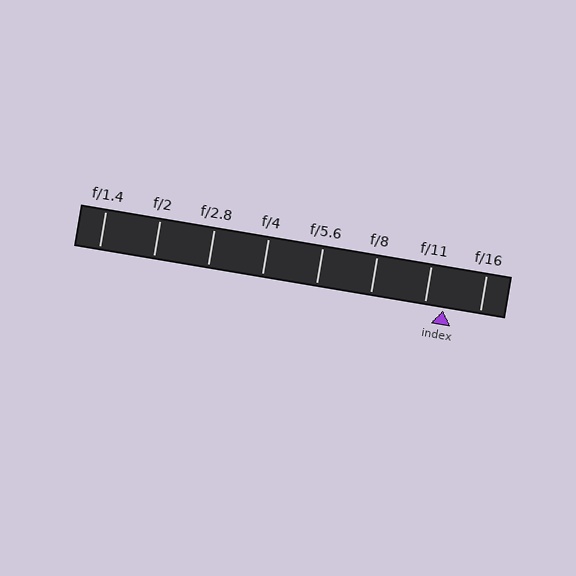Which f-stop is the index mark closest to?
The index mark is closest to f/11.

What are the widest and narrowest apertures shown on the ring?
The widest aperture shown is f/1.4 and the narrowest is f/16.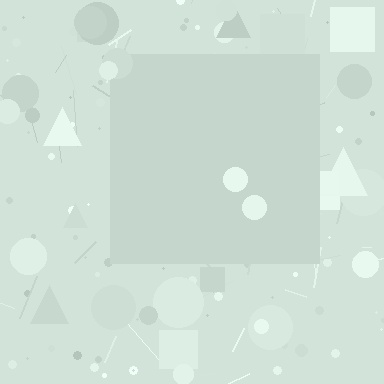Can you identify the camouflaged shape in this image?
The camouflaged shape is a square.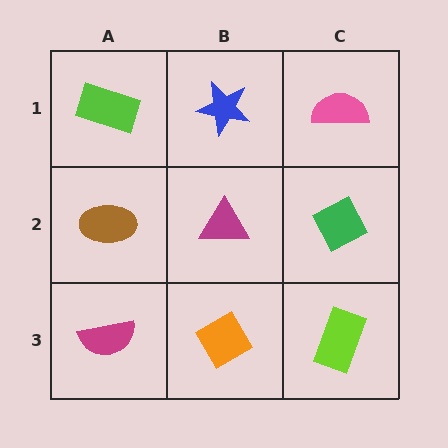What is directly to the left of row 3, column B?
A magenta semicircle.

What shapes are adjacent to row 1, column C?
A green diamond (row 2, column C), a blue star (row 1, column B).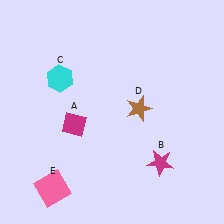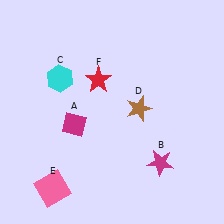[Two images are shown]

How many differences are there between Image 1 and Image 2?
There is 1 difference between the two images.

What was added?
A red star (F) was added in Image 2.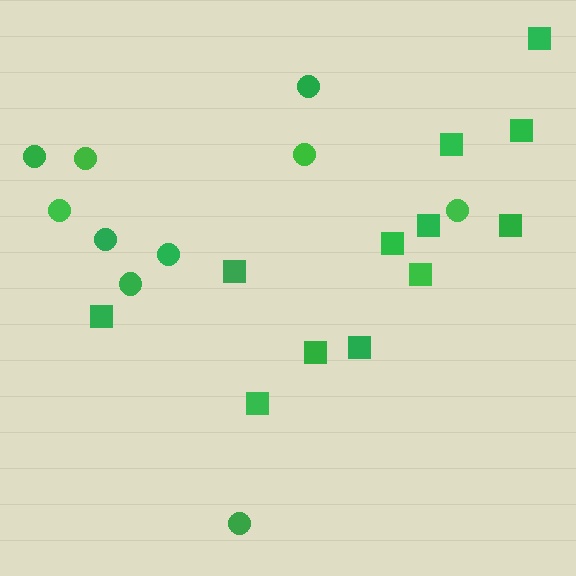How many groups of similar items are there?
There are 2 groups: one group of circles (10) and one group of squares (12).